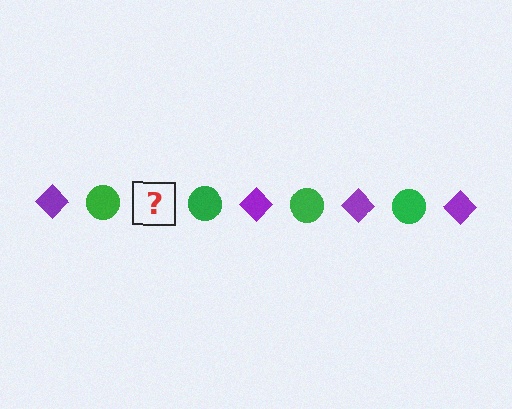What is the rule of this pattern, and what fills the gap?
The rule is that the pattern alternates between purple diamond and green circle. The gap should be filled with a purple diamond.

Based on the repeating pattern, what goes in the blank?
The blank should be a purple diamond.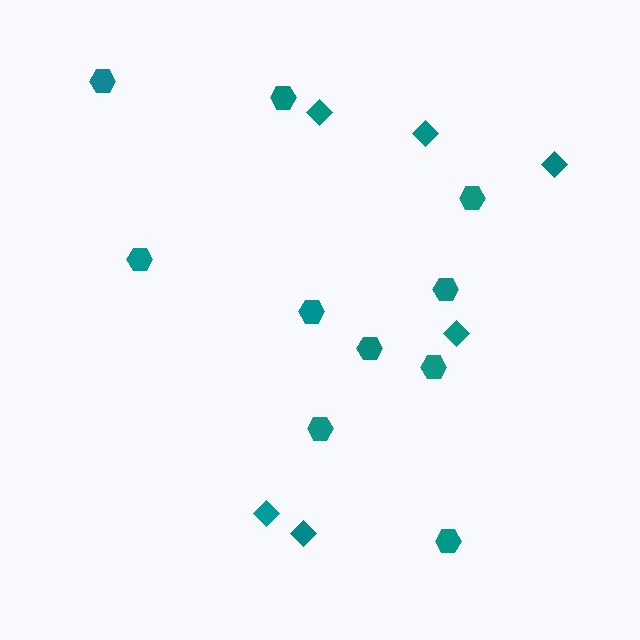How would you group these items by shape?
There are 2 groups: one group of hexagons (10) and one group of diamonds (6).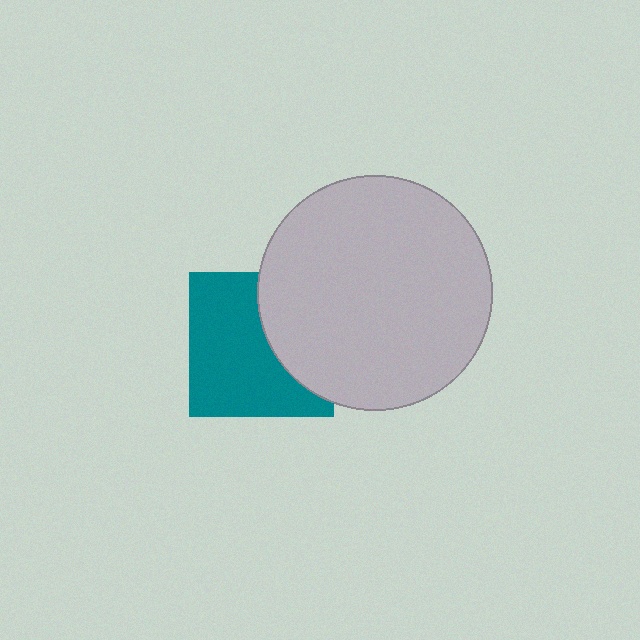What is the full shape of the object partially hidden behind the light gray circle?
The partially hidden object is a teal square.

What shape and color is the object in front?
The object in front is a light gray circle.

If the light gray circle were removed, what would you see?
You would see the complete teal square.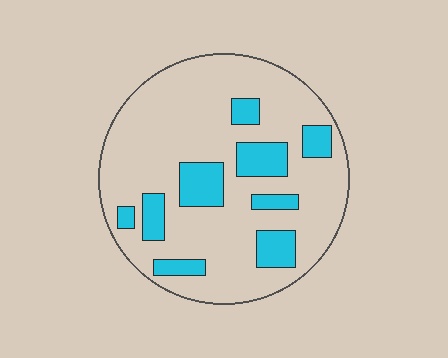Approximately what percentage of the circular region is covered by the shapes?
Approximately 20%.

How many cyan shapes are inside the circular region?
9.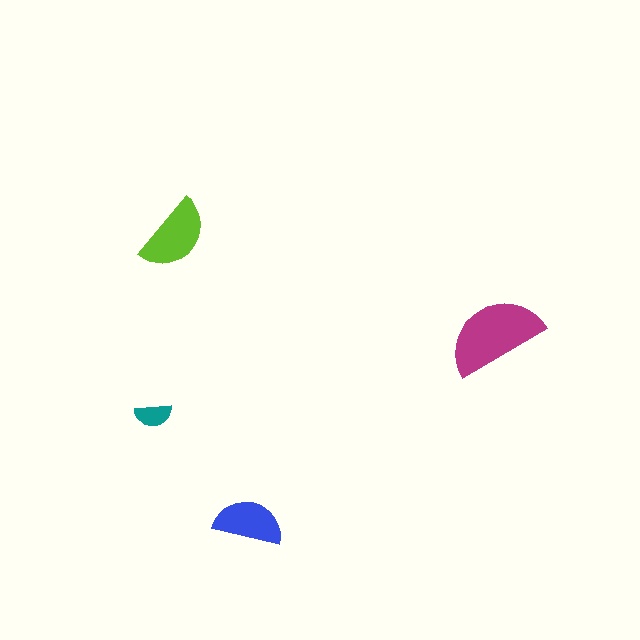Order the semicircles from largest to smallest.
the magenta one, the lime one, the blue one, the teal one.